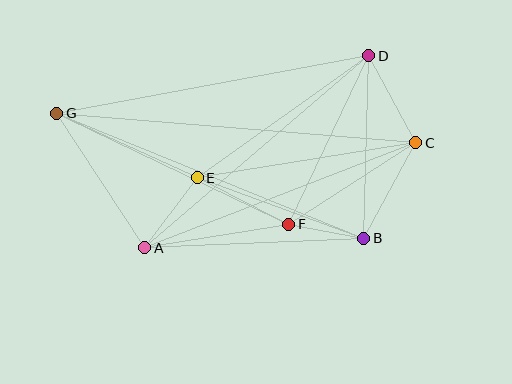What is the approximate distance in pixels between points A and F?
The distance between A and F is approximately 146 pixels.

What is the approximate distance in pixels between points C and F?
The distance between C and F is approximately 151 pixels.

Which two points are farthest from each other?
Points C and G are farthest from each other.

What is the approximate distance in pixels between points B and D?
The distance between B and D is approximately 183 pixels.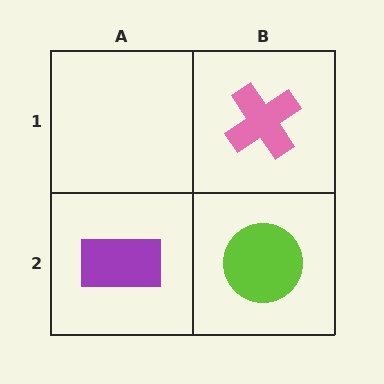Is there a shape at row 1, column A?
No, that cell is empty.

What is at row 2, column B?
A lime circle.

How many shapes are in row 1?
1 shape.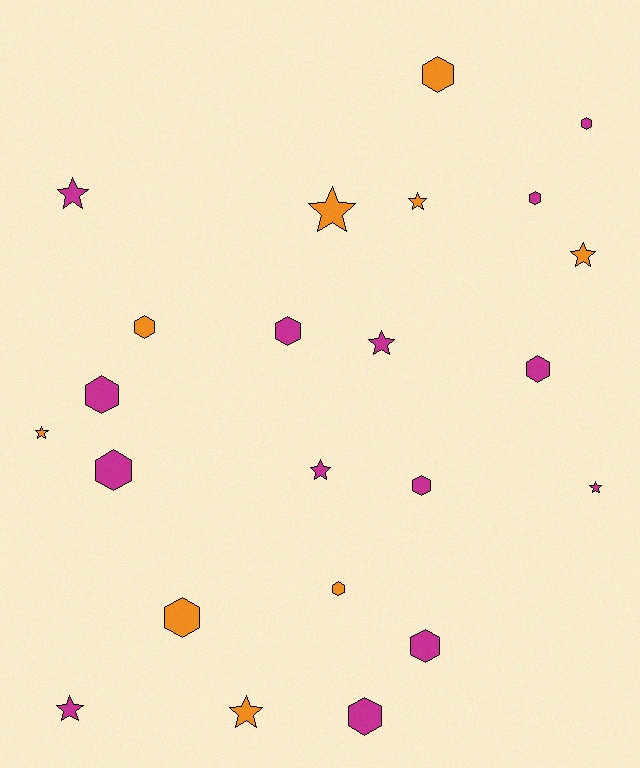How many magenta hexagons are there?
There are 9 magenta hexagons.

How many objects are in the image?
There are 23 objects.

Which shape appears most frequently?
Hexagon, with 13 objects.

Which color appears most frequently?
Magenta, with 14 objects.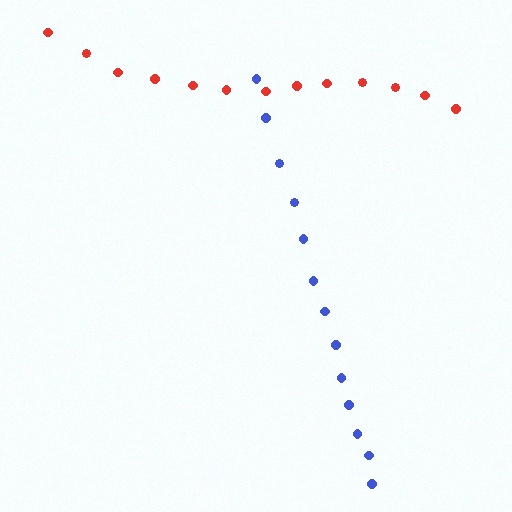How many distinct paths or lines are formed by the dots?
There are 2 distinct paths.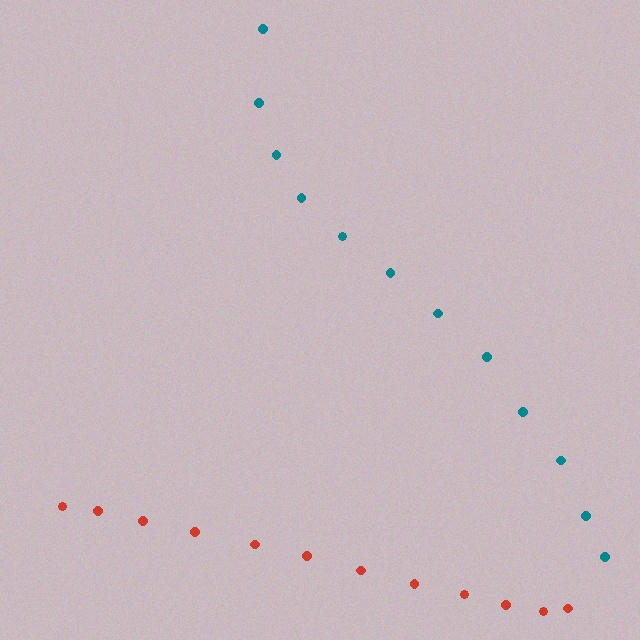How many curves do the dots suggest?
There are 2 distinct paths.